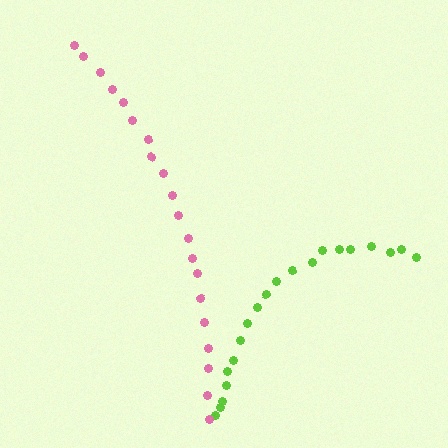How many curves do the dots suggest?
There are 2 distinct paths.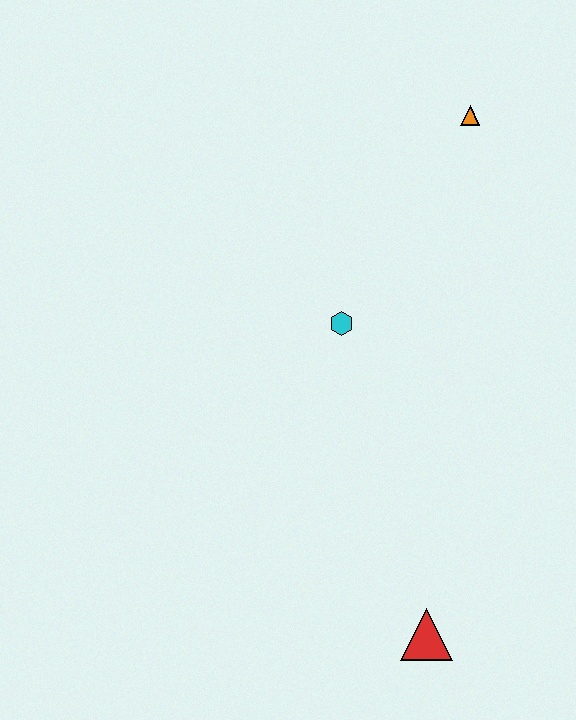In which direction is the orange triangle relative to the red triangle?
The orange triangle is above the red triangle.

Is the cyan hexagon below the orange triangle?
Yes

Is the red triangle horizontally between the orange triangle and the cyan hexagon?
Yes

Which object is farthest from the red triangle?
The orange triangle is farthest from the red triangle.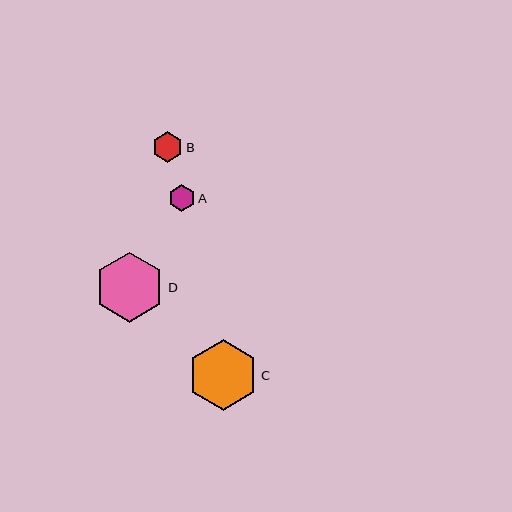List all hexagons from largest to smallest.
From largest to smallest: C, D, B, A.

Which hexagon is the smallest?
Hexagon A is the smallest with a size of approximately 27 pixels.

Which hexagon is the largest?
Hexagon C is the largest with a size of approximately 70 pixels.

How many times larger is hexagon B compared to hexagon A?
Hexagon B is approximately 1.1 times the size of hexagon A.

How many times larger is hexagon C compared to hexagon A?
Hexagon C is approximately 2.6 times the size of hexagon A.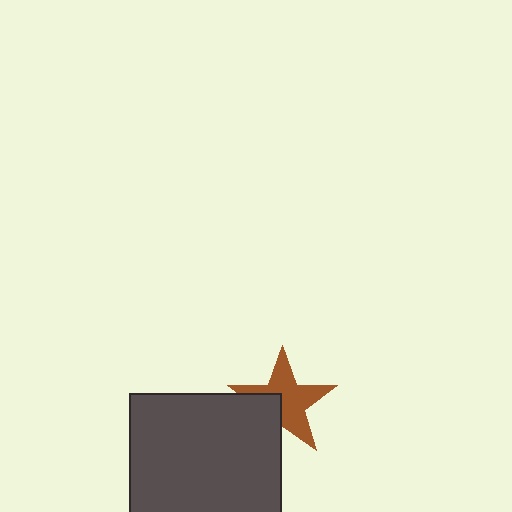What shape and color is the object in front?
The object in front is a dark gray square.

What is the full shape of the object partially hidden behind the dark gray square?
The partially hidden object is a brown star.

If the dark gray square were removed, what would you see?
You would see the complete brown star.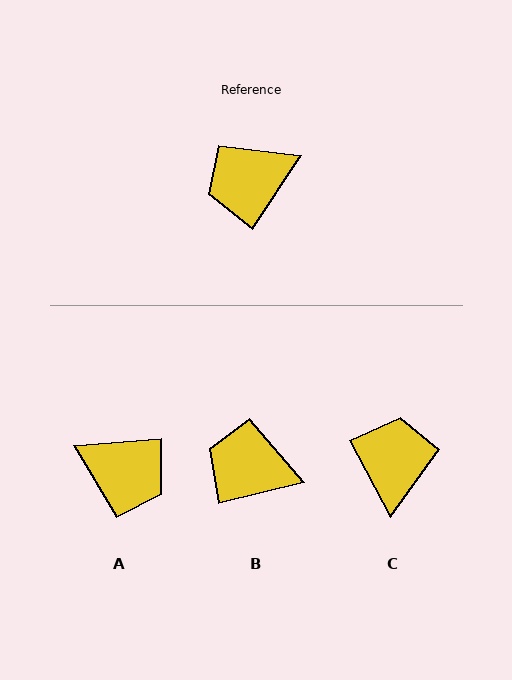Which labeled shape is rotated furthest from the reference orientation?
A, about 128 degrees away.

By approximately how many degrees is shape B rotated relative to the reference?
Approximately 42 degrees clockwise.